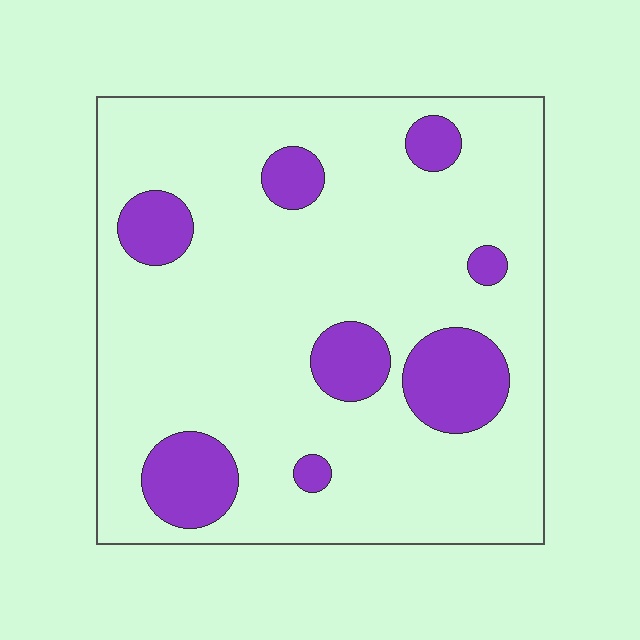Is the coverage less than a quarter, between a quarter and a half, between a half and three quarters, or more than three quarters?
Less than a quarter.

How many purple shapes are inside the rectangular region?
8.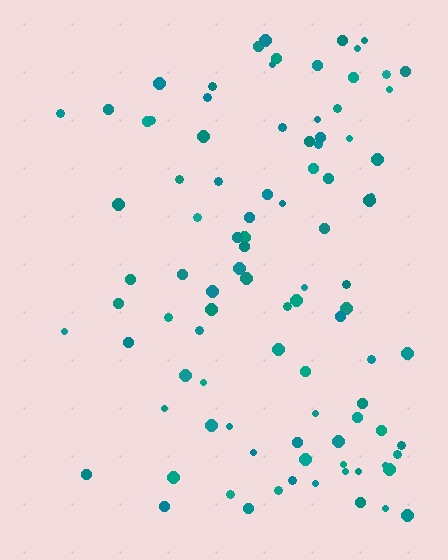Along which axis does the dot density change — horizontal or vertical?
Horizontal.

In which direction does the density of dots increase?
From left to right, with the right side densest.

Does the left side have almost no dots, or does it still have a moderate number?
Still a moderate number, just noticeably fewer than the right.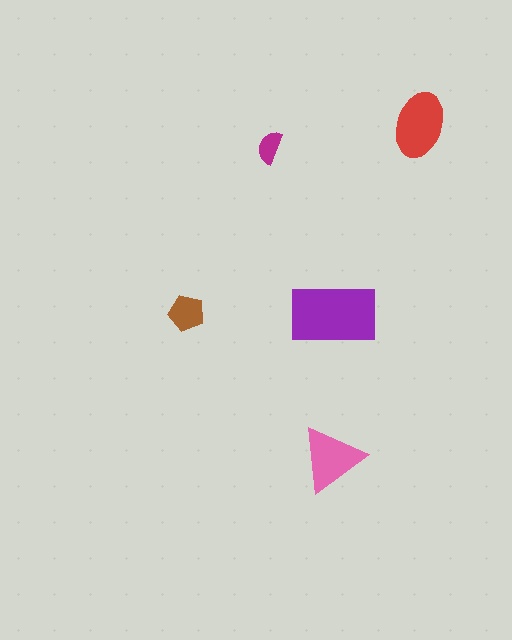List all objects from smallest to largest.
The magenta semicircle, the brown pentagon, the pink triangle, the red ellipse, the purple rectangle.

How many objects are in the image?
There are 5 objects in the image.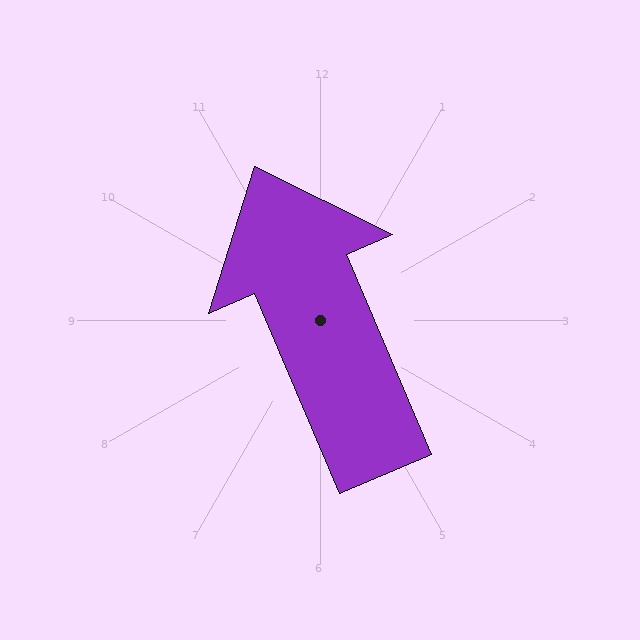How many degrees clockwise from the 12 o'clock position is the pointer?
Approximately 337 degrees.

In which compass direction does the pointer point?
Northwest.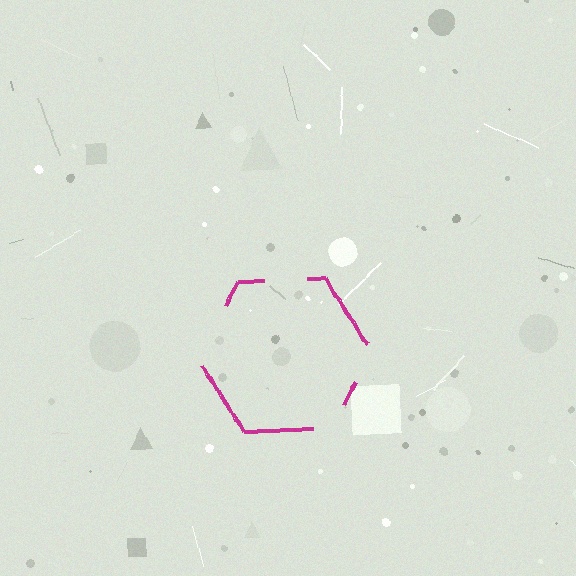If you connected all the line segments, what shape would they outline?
They would outline a hexagon.